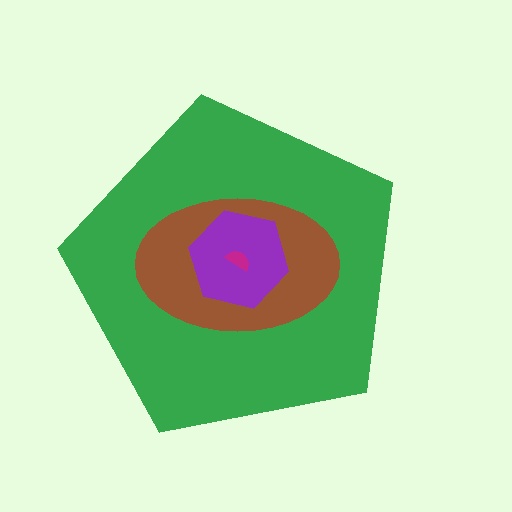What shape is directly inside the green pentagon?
The brown ellipse.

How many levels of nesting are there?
4.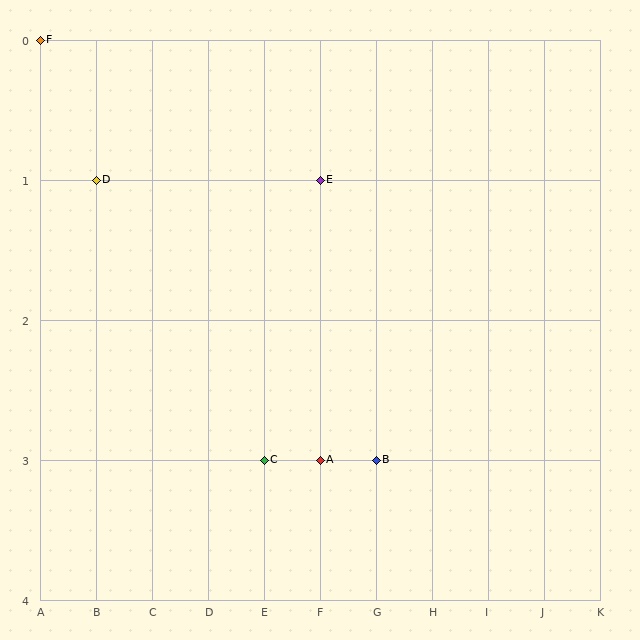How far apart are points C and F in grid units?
Points C and F are 4 columns and 3 rows apart (about 5.0 grid units diagonally).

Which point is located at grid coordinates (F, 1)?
Point E is at (F, 1).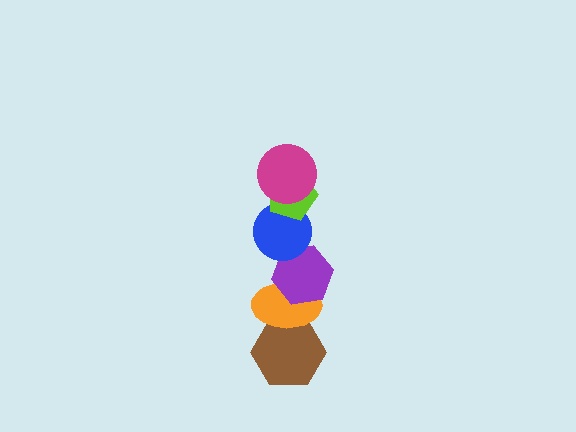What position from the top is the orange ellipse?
The orange ellipse is 5th from the top.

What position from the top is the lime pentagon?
The lime pentagon is 2nd from the top.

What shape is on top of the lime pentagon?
The magenta circle is on top of the lime pentagon.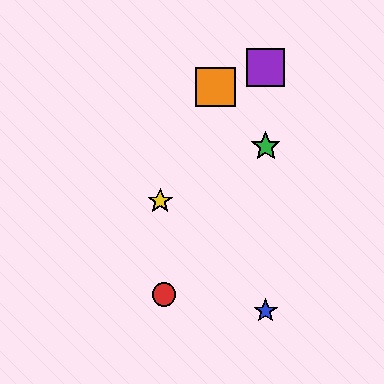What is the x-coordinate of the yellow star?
The yellow star is at x≈160.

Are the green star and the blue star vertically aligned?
Yes, both are at x≈266.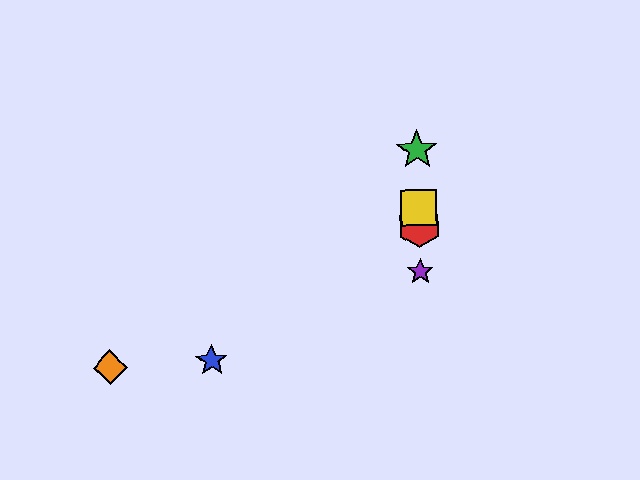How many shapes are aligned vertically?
4 shapes (the red hexagon, the green star, the yellow square, the purple star) are aligned vertically.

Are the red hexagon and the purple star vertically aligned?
Yes, both are at x≈419.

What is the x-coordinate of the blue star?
The blue star is at x≈212.